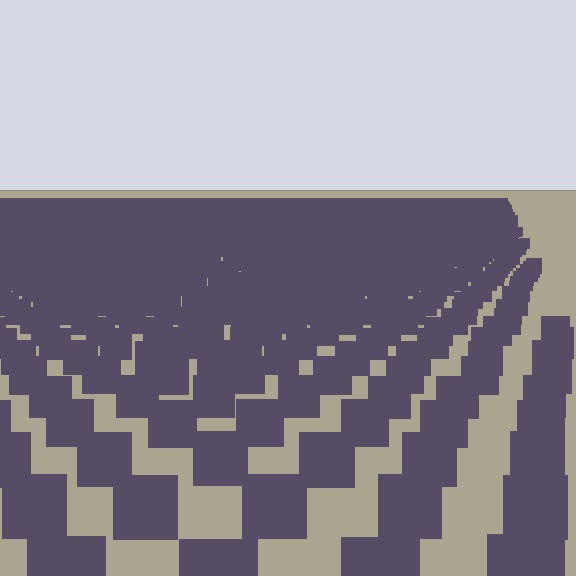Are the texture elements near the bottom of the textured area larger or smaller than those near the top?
Larger. Near the bottom, elements are closer to the viewer and appear at a bigger on-screen size.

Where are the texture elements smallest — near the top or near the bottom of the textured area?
Near the top.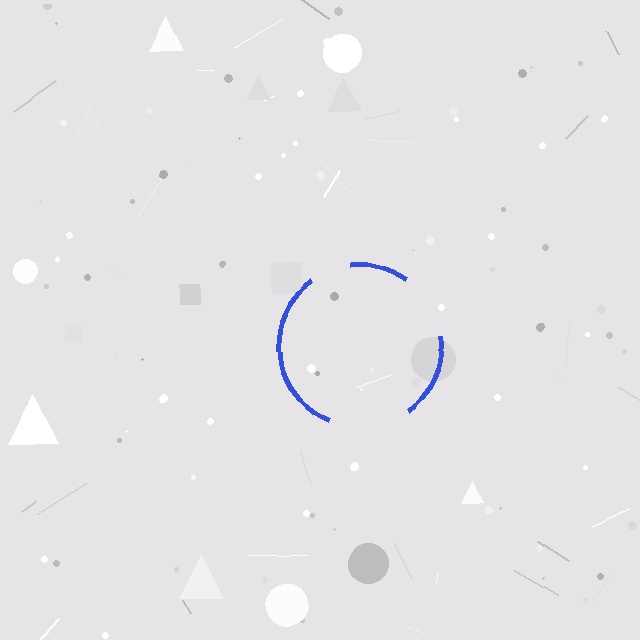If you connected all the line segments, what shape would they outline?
They would outline a circle.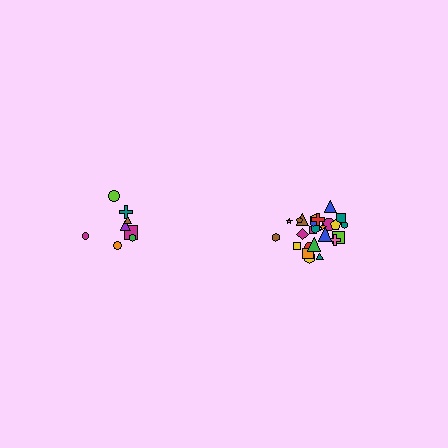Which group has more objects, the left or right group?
The right group.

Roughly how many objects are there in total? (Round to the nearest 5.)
Roughly 35 objects in total.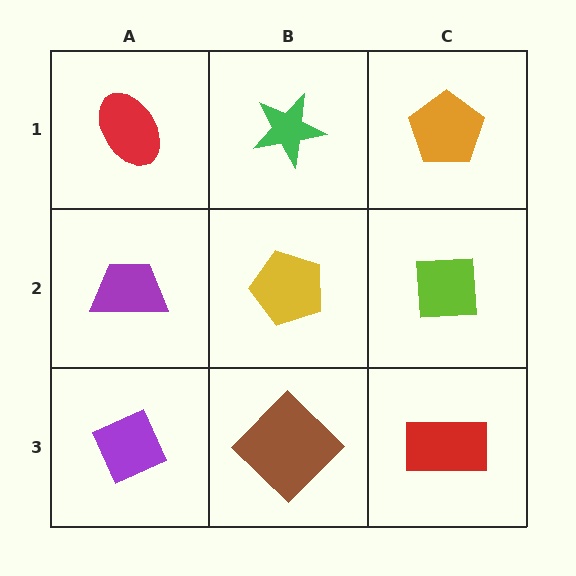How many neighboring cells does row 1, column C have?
2.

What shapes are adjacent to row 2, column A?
A red ellipse (row 1, column A), a purple diamond (row 3, column A), a yellow pentagon (row 2, column B).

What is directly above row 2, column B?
A green star.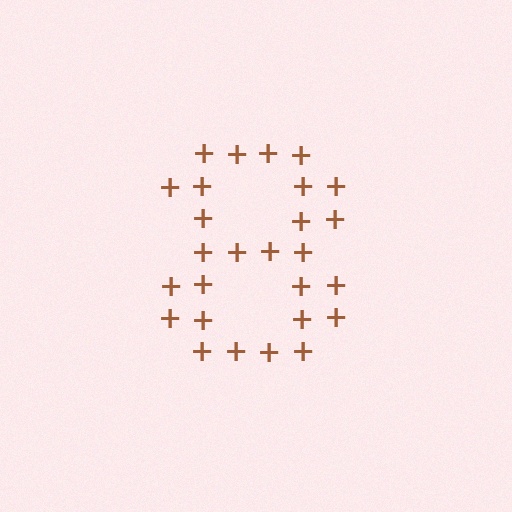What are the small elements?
The small elements are plus signs.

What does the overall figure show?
The overall figure shows the digit 8.